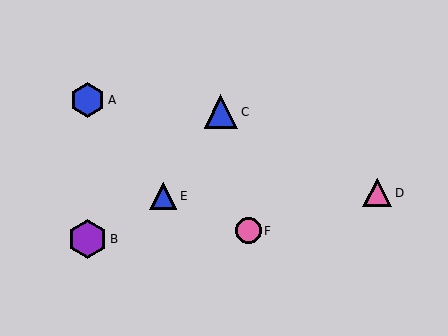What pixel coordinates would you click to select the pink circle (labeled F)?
Click at (249, 231) to select the pink circle F.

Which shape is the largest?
The purple hexagon (labeled B) is the largest.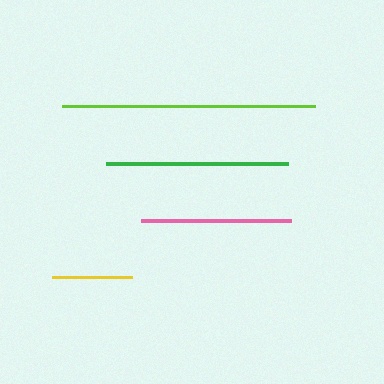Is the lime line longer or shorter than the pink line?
The lime line is longer than the pink line.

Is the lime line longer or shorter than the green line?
The lime line is longer than the green line.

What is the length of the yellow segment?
The yellow segment is approximately 79 pixels long.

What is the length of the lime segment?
The lime segment is approximately 253 pixels long.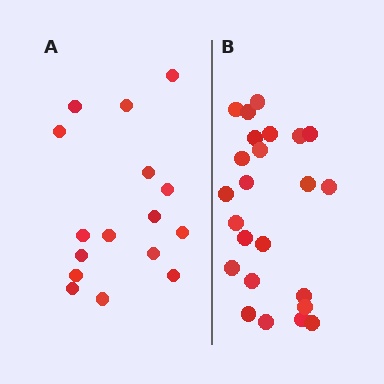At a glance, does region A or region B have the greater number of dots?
Region B (the right region) has more dots.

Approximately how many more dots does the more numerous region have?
Region B has roughly 8 or so more dots than region A.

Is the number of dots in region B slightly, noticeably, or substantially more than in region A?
Region B has substantially more. The ratio is roughly 1.5 to 1.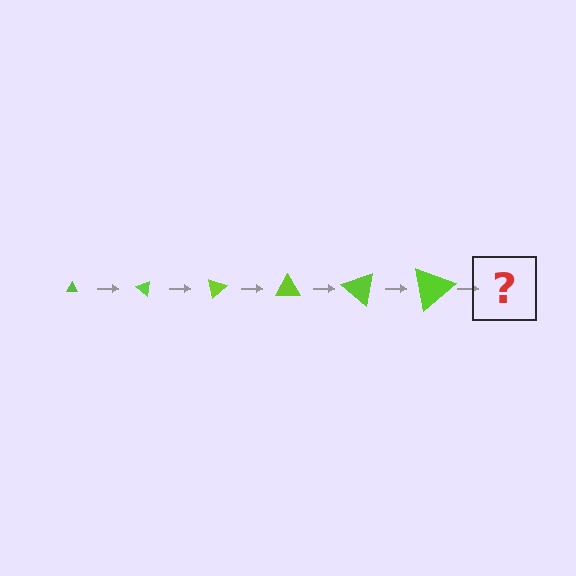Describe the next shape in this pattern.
It should be a triangle, larger than the previous one and rotated 240 degrees from the start.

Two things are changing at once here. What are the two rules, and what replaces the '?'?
The two rules are that the triangle grows larger each step and it rotates 40 degrees each step. The '?' should be a triangle, larger than the previous one and rotated 240 degrees from the start.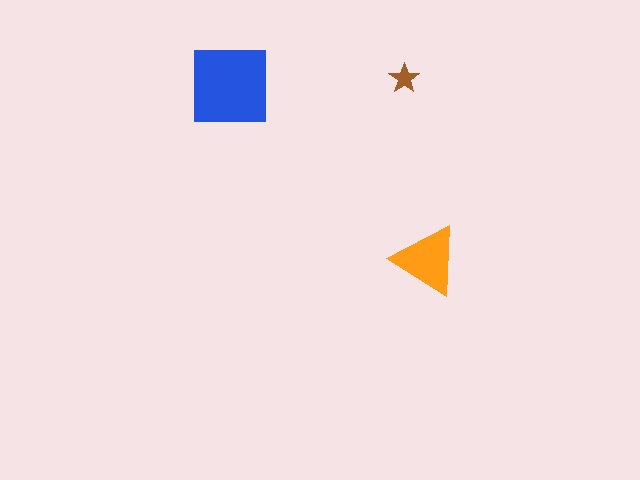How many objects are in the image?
There are 3 objects in the image.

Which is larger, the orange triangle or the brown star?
The orange triangle.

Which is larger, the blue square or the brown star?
The blue square.